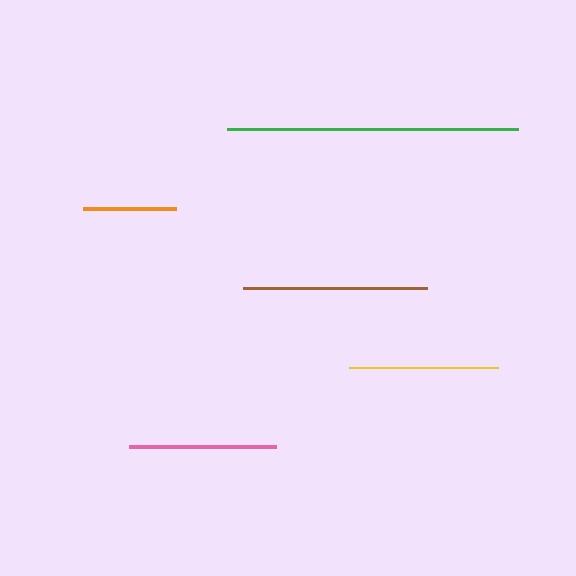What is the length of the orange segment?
The orange segment is approximately 93 pixels long.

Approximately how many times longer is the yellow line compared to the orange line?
The yellow line is approximately 1.6 times the length of the orange line.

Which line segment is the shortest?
The orange line is the shortest at approximately 93 pixels.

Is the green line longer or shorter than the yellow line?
The green line is longer than the yellow line.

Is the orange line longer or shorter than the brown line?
The brown line is longer than the orange line.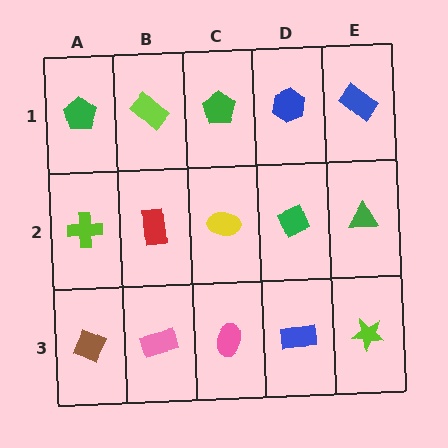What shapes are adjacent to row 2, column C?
A green pentagon (row 1, column C), a pink ellipse (row 3, column C), a red rectangle (row 2, column B), a green diamond (row 2, column D).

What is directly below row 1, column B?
A red rectangle.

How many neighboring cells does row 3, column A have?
2.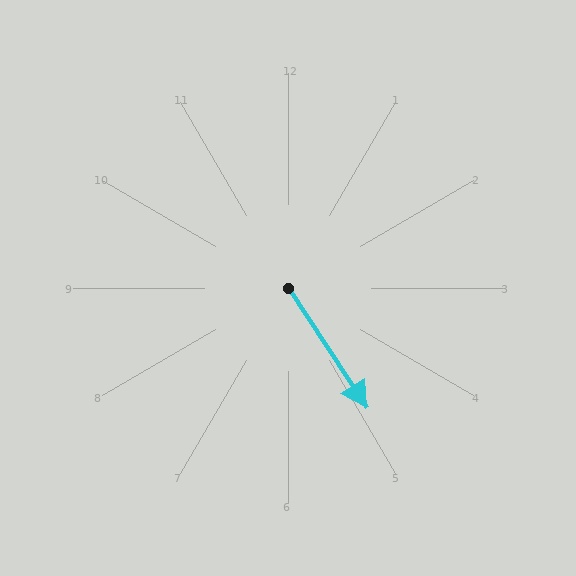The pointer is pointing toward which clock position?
Roughly 5 o'clock.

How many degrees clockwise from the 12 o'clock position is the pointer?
Approximately 147 degrees.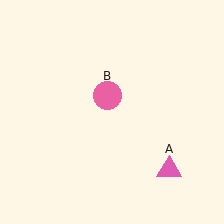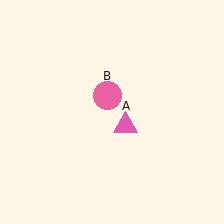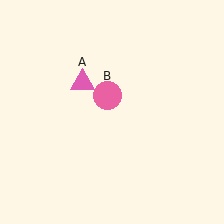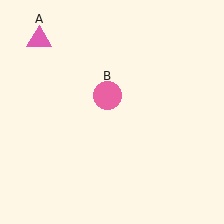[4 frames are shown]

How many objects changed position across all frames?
1 object changed position: pink triangle (object A).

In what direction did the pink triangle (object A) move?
The pink triangle (object A) moved up and to the left.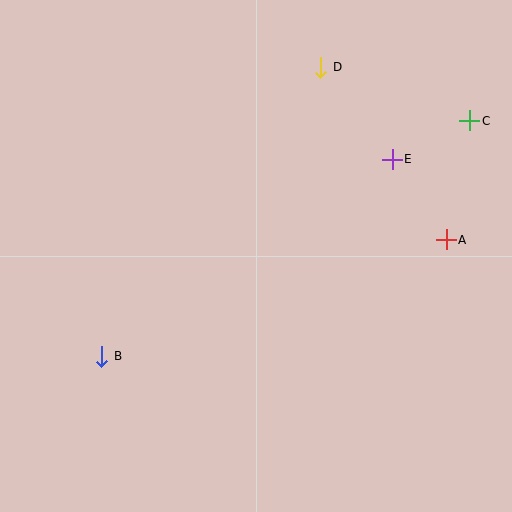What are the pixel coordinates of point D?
Point D is at (321, 67).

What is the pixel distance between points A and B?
The distance between A and B is 364 pixels.